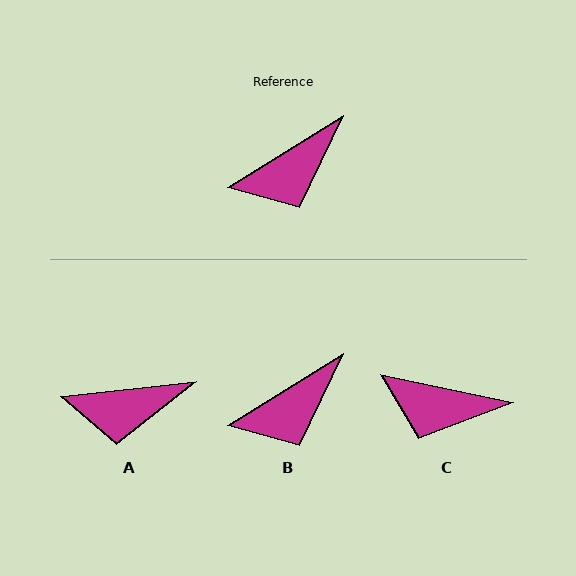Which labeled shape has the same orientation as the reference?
B.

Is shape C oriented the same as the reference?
No, it is off by about 44 degrees.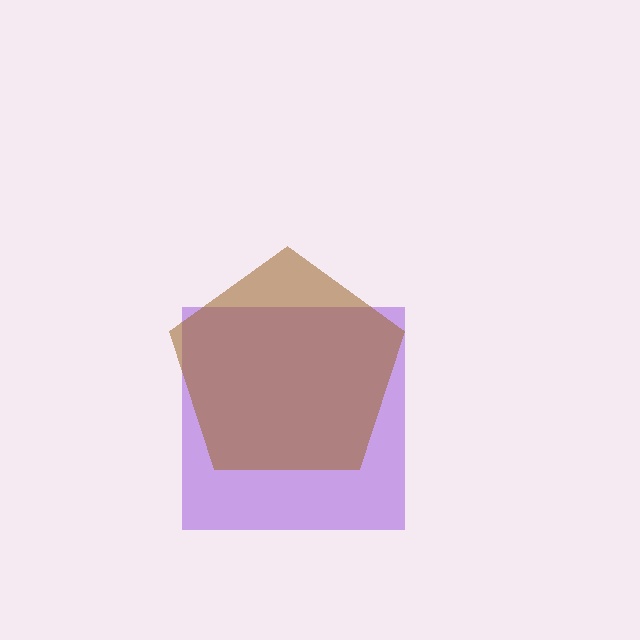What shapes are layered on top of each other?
The layered shapes are: a purple square, a brown pentagon.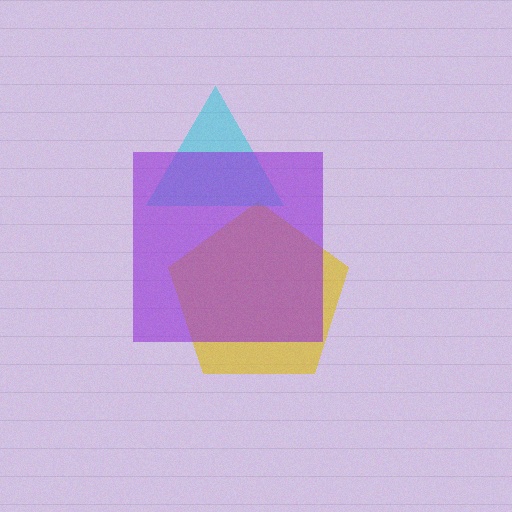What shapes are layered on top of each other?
The layered shapes are: a yellow pentagon, a cyan triangle, a purple square.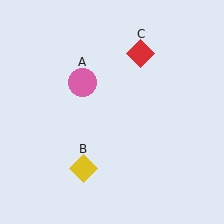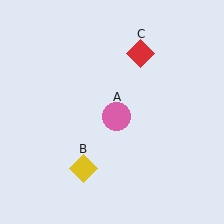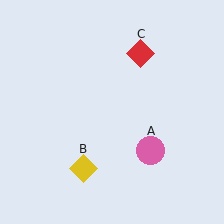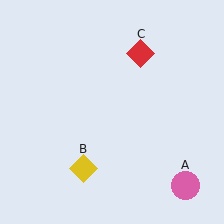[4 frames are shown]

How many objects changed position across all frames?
1 object changed position: pink circle (object A).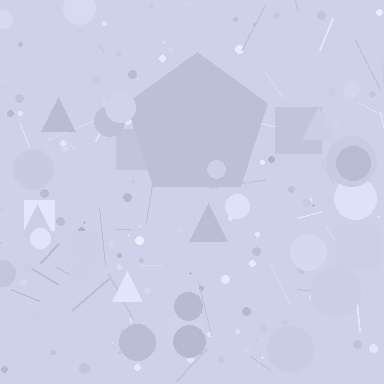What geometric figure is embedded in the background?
A pentagon is embedded in the background.